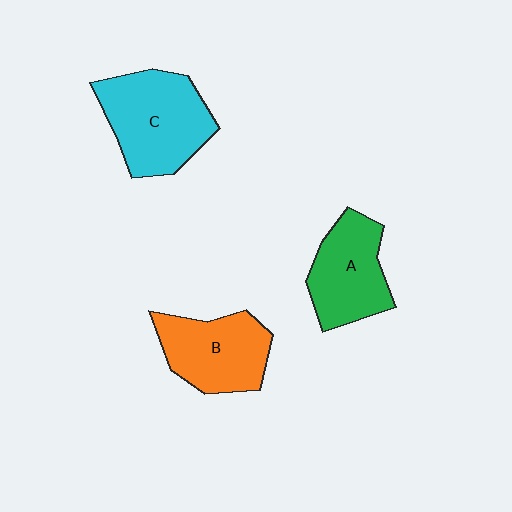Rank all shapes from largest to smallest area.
From largest to smallest: C (cyan), B (orange), A (green).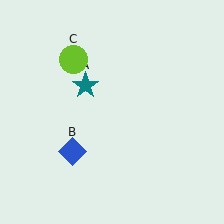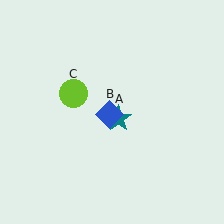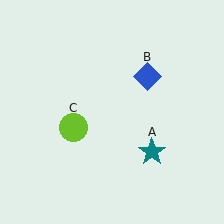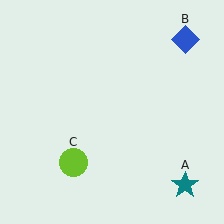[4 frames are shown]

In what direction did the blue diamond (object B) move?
The blue diamond (object B) moved up and to the right.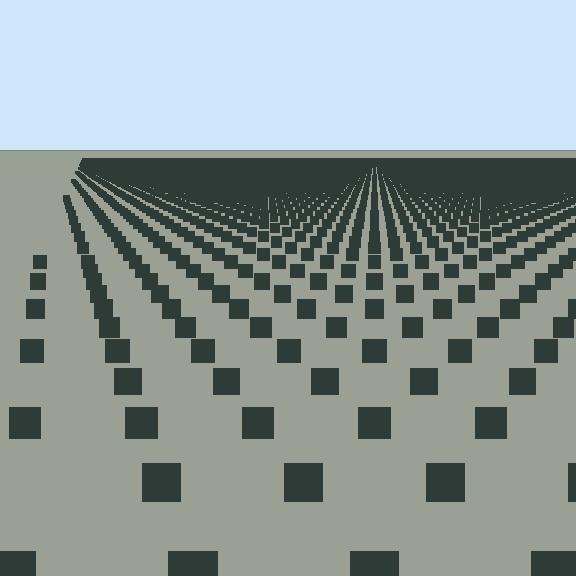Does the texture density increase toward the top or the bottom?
Density increases toward the top.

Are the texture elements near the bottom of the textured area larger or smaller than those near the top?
Larger. Near the bottom, elements are closer to the viewer and appear at a bigger on-screen size.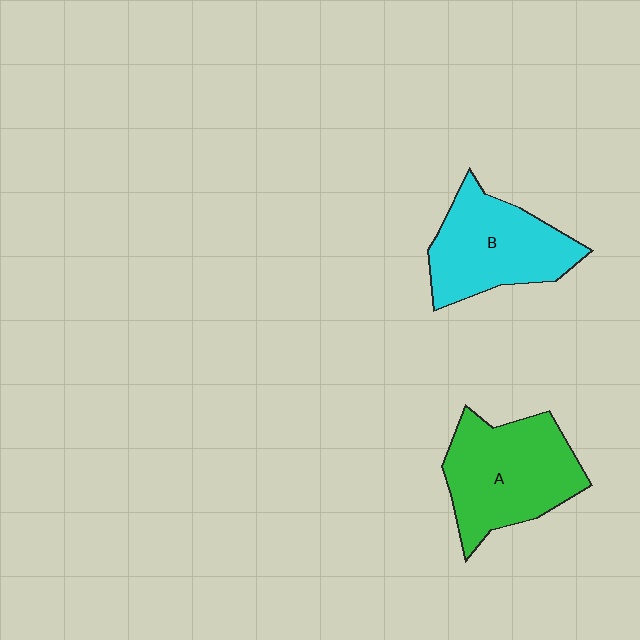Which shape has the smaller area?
Shape B (cyan).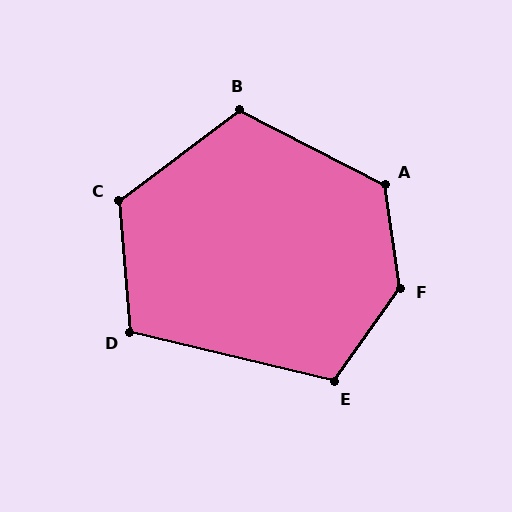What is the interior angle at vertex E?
Approximately 112 degrees (obtuse).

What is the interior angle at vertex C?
Approximately 123 degrees (obtuse).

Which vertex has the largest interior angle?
F, at approximately 136 degrees.